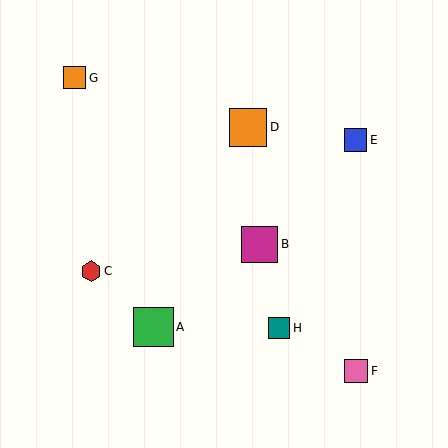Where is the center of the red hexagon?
The center of the red hexagon is at (91, 271).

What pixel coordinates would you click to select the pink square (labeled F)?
Click at (356, 371) to select the pink square F.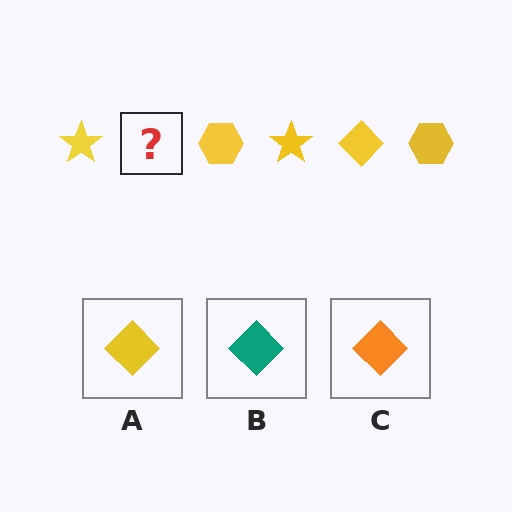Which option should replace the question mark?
Option A.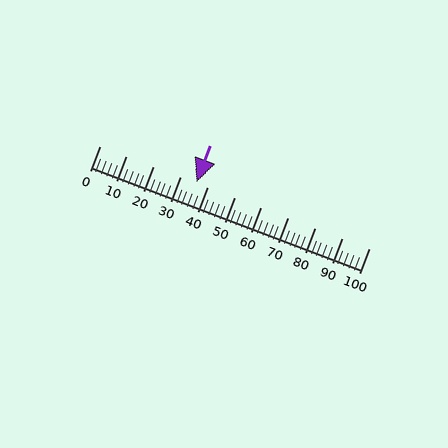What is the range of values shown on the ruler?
The ruler shows values from 0 to 100.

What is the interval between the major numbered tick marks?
The major tick marks are spaced 10 units apart.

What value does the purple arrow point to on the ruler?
The purple arrow points to approximately 36.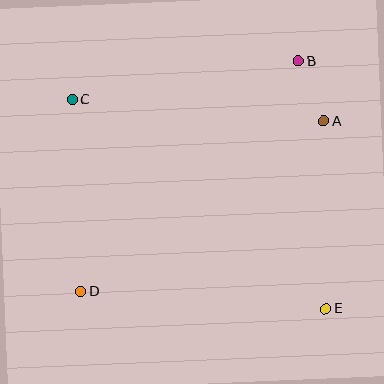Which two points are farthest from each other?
Points C and E are farthest from each other.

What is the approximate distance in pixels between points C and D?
The distance between C and D is approximately 192 pixels.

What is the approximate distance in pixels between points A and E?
The distance between A and E is approximately 188 pixels.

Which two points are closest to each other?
Points A and B are closest to each other.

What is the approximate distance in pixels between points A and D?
The distance between A and D is approximately 297 pixels.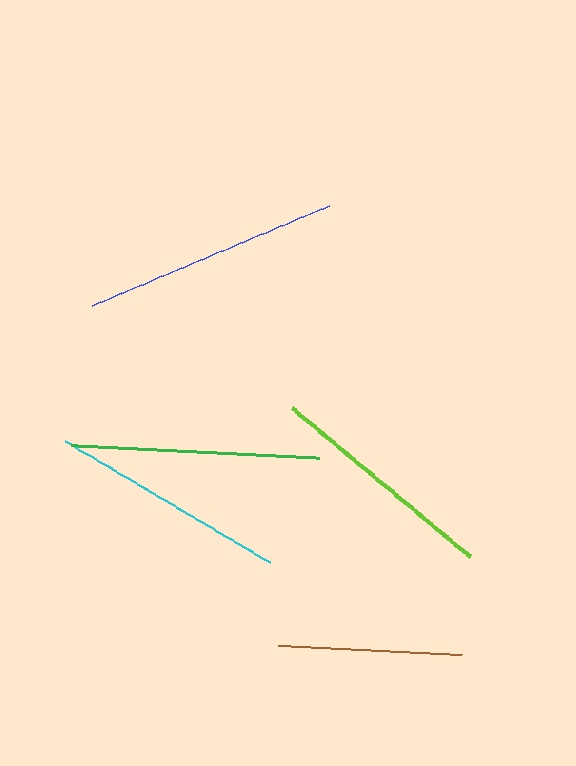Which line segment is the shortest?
The brown line is the shortest at approximately 184 pixels.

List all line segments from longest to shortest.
From longest to shortest: blue, green, cyan, lime, brown.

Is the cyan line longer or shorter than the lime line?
The cyan line is longer than the lime line.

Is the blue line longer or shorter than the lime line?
The blue line is longer than the lime line.